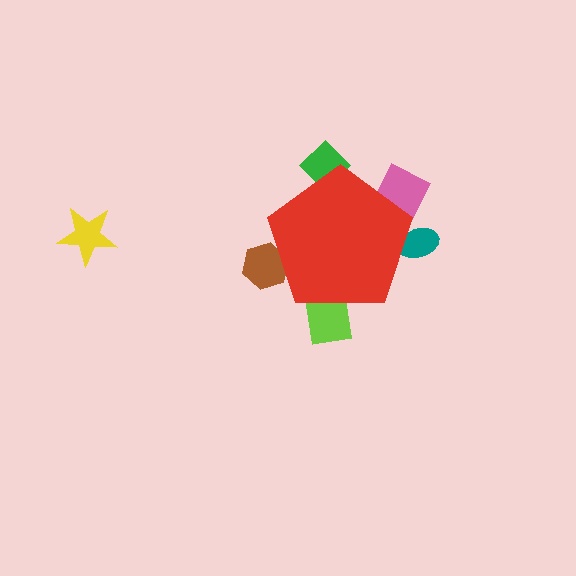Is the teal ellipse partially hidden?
Yes, the teal ellipse is partially hidden behind the red pentagon.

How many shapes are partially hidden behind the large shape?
5 shapes are partially hidden.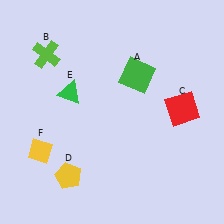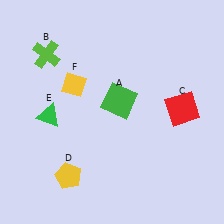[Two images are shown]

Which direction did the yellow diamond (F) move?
The yellow diamond (F) moved up.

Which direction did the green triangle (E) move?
The green triangle (E) moved down.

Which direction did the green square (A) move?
The green square (A) moved down.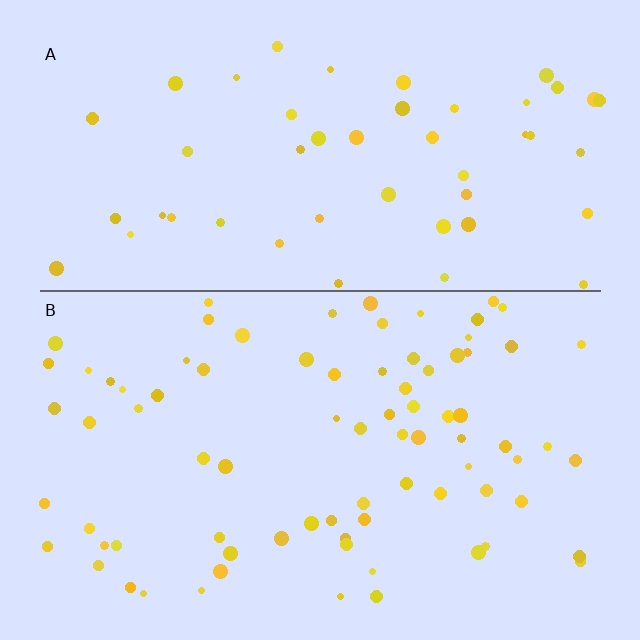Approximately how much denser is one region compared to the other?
Approximately 1.6× — region B over region A.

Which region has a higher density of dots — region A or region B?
B (the bottom).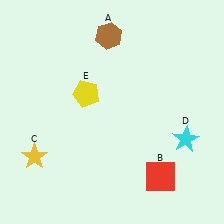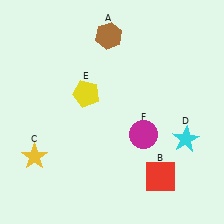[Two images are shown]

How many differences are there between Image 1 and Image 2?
There is 1 difference between the two images.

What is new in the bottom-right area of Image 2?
A magenta circle (F) was added in the bottom-right area of Image 2.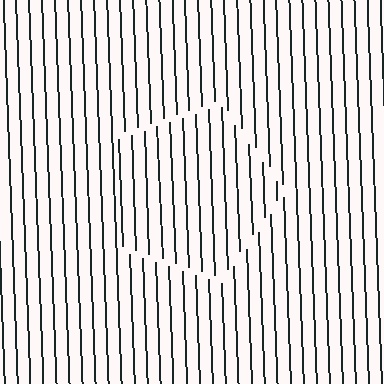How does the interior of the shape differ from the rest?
The interior of the shape contains the same grating, shifted by half a period — the contour is defined by the phase discontinuity where line-ends from the inner and outer gratings abut.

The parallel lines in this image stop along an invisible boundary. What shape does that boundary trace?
An illusory pentagon. The interior of the shape contains the same grating, shifted by half a period — the contour is defined by the phase discontinuity where line-ends from the inner and outer gratings abut.